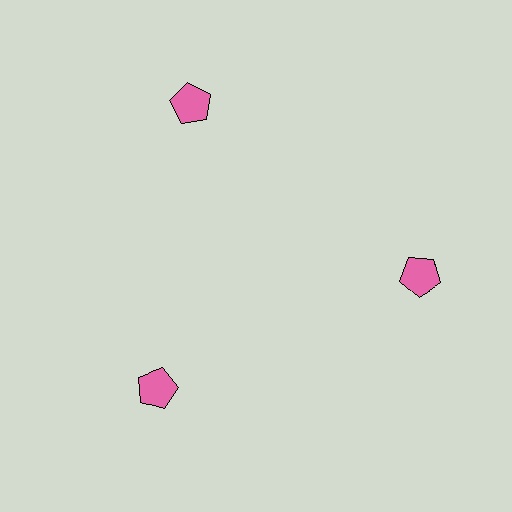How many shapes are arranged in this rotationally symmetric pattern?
There are 3 shapes, arranged in 3 groups of 1.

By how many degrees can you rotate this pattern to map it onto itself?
The pattern maps onto itself every 120 degrees of rotation.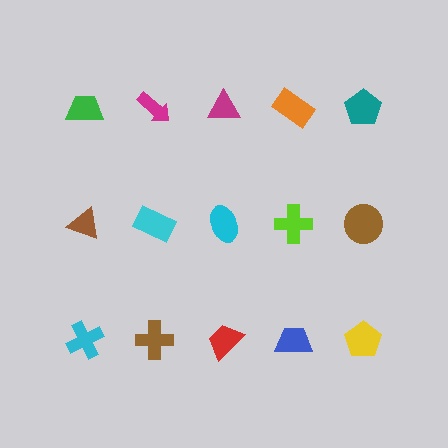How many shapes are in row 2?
5 shapes.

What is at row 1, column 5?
A teal pentagon.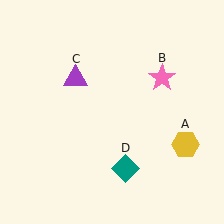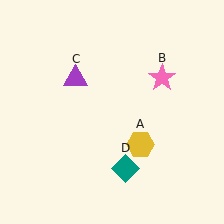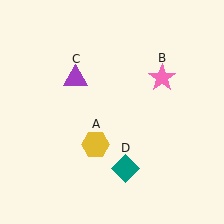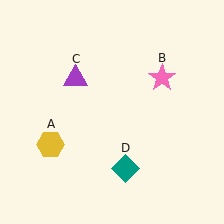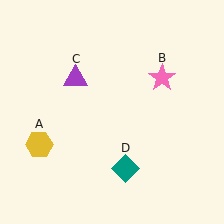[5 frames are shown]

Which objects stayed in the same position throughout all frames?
Pink star (object B) and purple triangle (object C) and teal diamond (object D) remained stationary.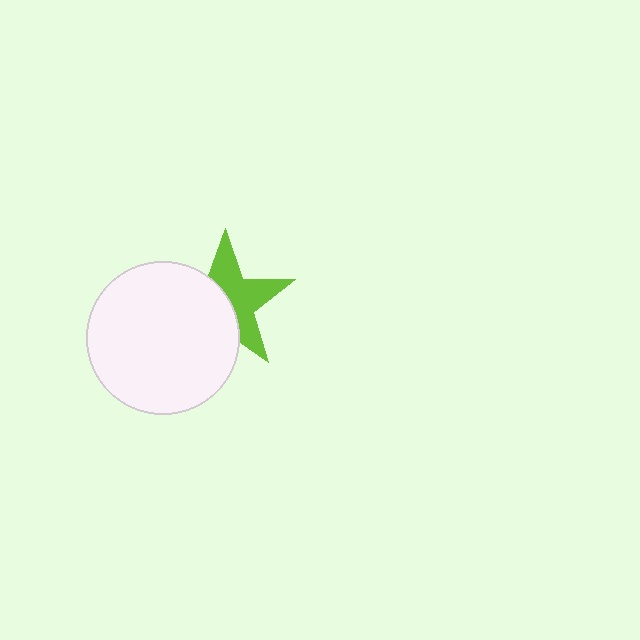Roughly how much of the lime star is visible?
About half of it is visible (roughly 52%).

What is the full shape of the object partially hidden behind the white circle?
The partially hidden object is a lime star.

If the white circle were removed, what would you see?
You would see the complete lime star.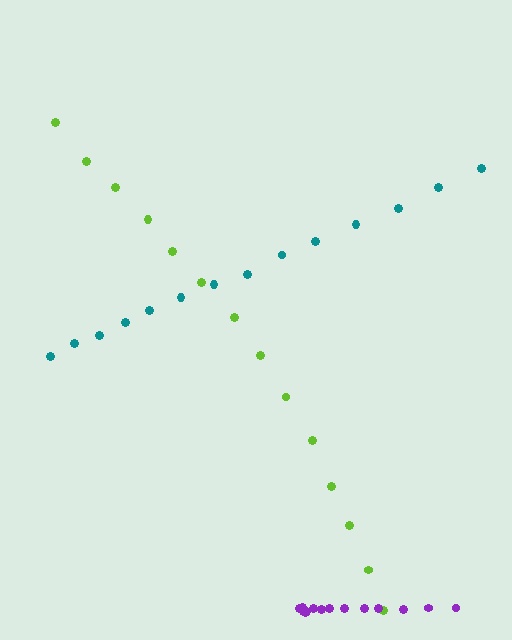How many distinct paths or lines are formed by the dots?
There are 3 distinct paths.